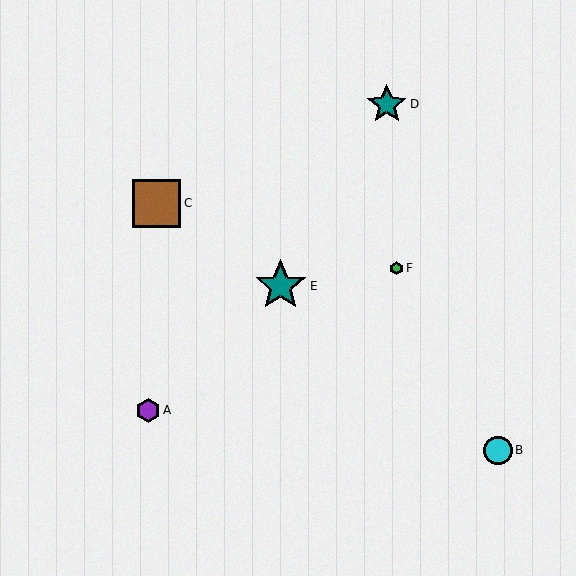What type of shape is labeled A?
Shape A is a purple hexagon.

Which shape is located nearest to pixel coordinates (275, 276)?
The teal star (labeled E) at (281, 286) is nearest to that location.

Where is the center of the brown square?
The center of the brown square is at (157, 203).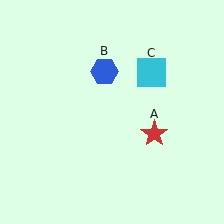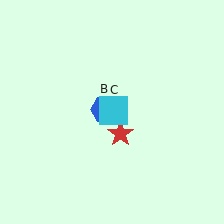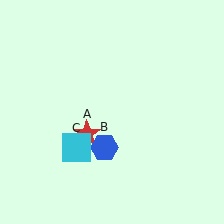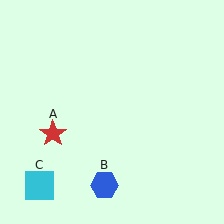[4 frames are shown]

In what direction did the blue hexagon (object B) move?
The blue hexagon (object B) moved down.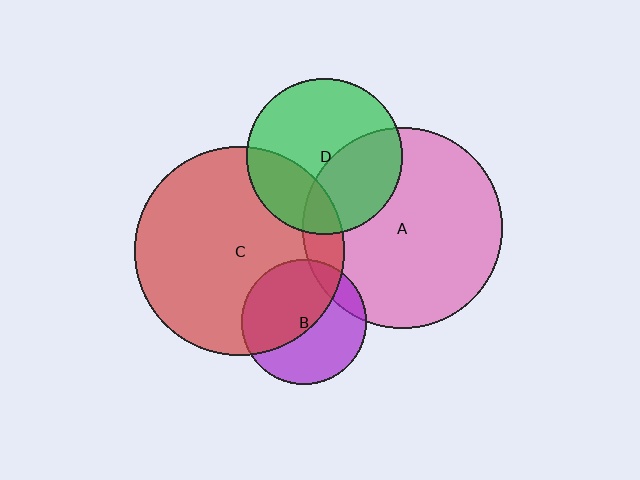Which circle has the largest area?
Circle C (red).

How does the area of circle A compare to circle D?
Approximately 1.7 times.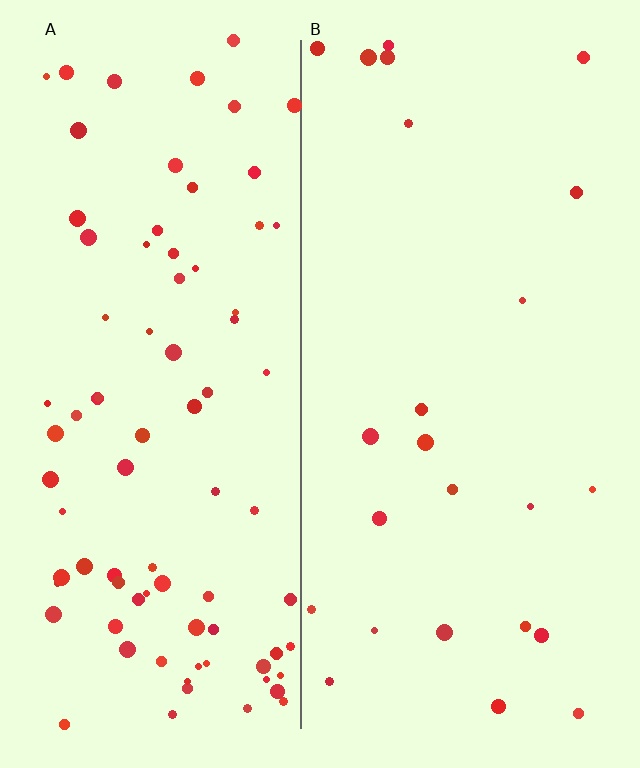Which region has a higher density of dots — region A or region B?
A (the left).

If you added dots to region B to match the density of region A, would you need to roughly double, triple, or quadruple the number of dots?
Approximately quadruple.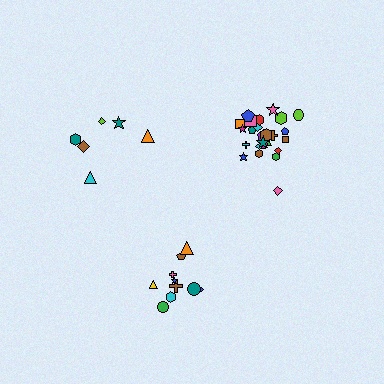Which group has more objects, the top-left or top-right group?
The top-right group.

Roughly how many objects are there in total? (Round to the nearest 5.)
Roughly 40 objects in total.